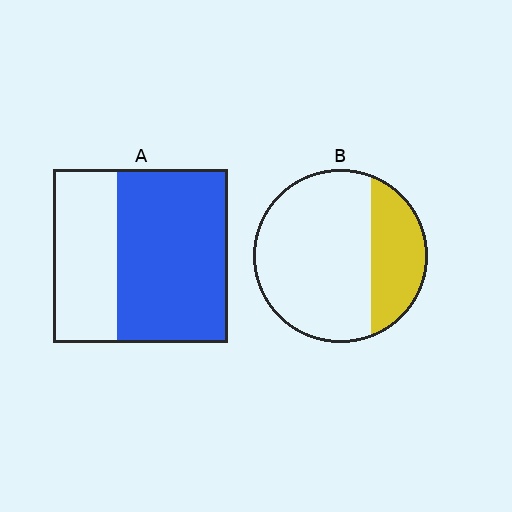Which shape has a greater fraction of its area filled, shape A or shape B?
Shape A.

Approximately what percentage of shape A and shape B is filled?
A is approximately 65% and B is approximately 30%.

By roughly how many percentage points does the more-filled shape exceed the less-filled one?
By roughly 35 percentage points (A over B).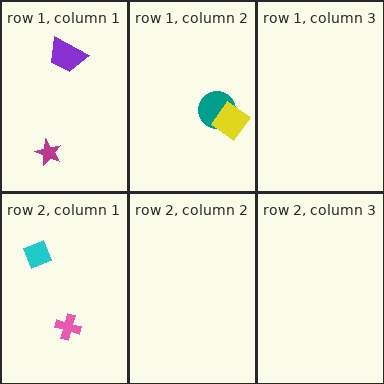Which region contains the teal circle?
The row 1, column 2 region.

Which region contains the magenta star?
The row 1, column 1 region.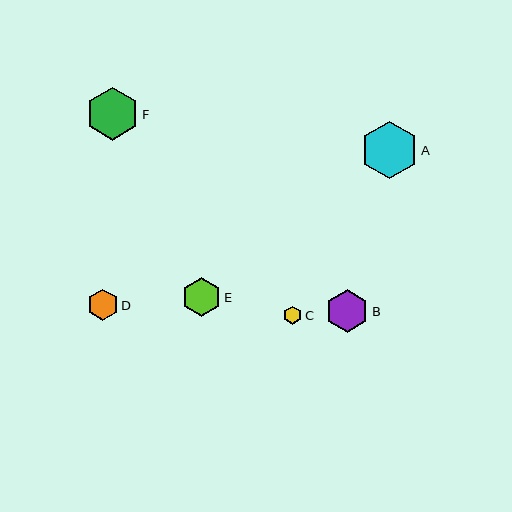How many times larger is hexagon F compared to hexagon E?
Hexagon F is approximately 1.4 times the size of hexagon E.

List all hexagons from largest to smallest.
From largest to smallest: A, F, B, E, D, C.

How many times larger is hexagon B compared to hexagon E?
Hexagon B is approximately 1.1 times the size of hexagon E.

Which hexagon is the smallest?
Hexagon C is the smallest with a size of approximately 18 pixels.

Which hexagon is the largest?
Hexagon A is the largest with a size of approximately 57 pixels.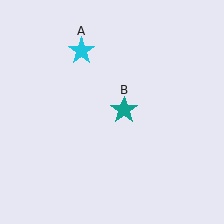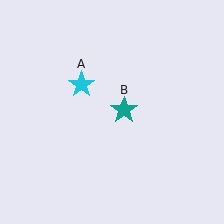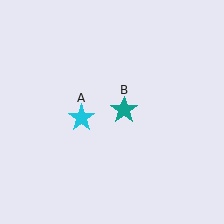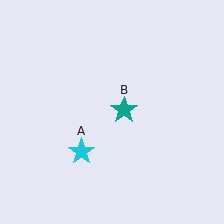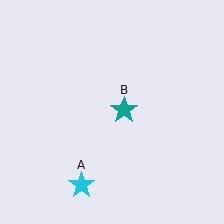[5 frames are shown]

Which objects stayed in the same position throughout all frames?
Teal star (object B) remained stationary.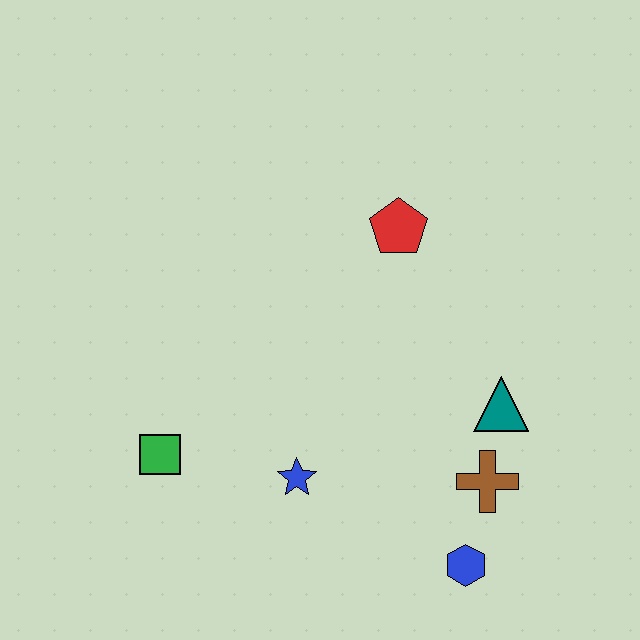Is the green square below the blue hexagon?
No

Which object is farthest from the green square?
The teal triangle is farthest from the green square.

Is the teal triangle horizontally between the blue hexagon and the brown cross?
No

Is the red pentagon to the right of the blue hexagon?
No